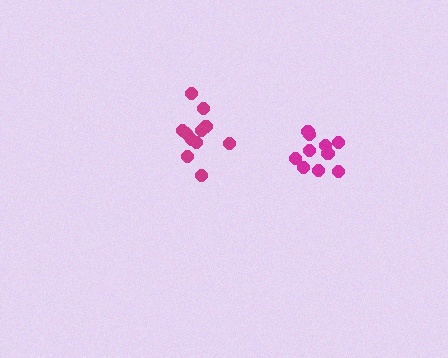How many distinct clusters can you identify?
There are 2 distinct clusters.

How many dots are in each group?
Group 1: 11 dots, Group 2: 10 dots (21 total).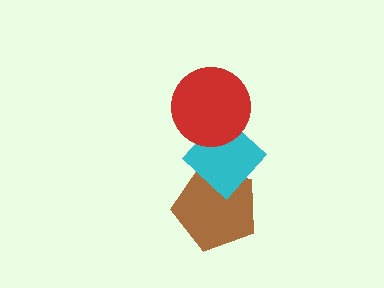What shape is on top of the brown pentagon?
The cyan diamond is on top of the brown pentagon.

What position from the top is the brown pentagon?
The brown pentagon is 3rd from the top.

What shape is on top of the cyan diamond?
The red circle is on top of the cyan diamond.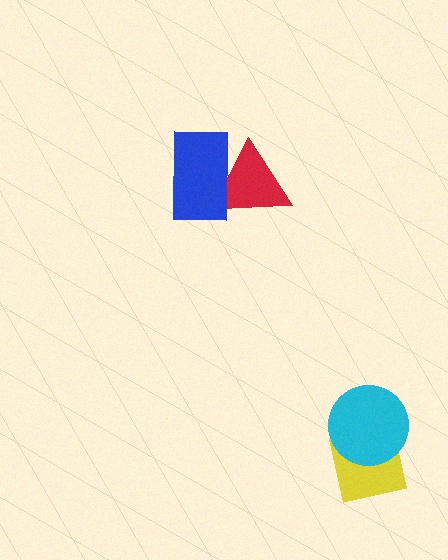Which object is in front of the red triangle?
The blue rectangle is in front of the red triangle.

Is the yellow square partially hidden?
Yes, it is partially covered by another shape.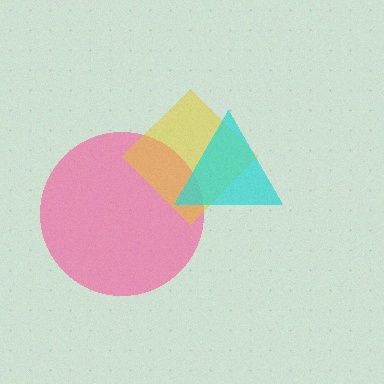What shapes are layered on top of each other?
The layered shapes are: a pink circle, a yellow diamond, a cyan triangle.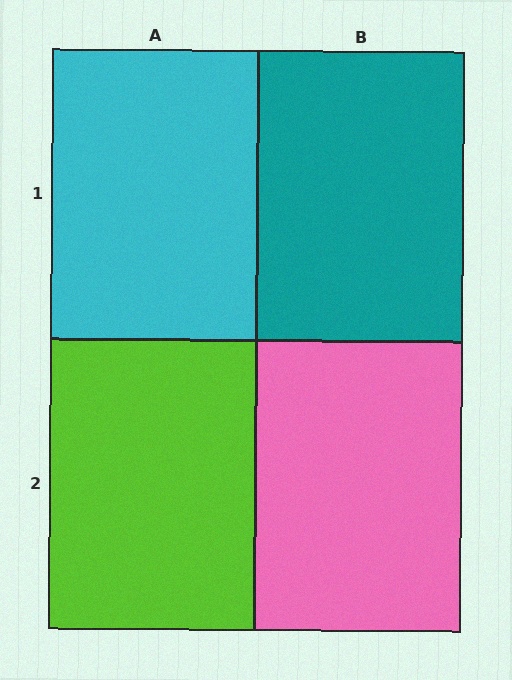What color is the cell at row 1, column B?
Teal.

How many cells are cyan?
1 cell is cyan.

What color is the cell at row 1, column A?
Cyan.